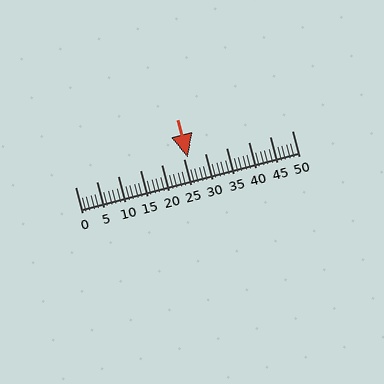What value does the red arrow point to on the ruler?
The red arrow points to approximately 26.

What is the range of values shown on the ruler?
The ruler shows values from 0 to 50.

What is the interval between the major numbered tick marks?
The major tick marks are spaced 5 units apart.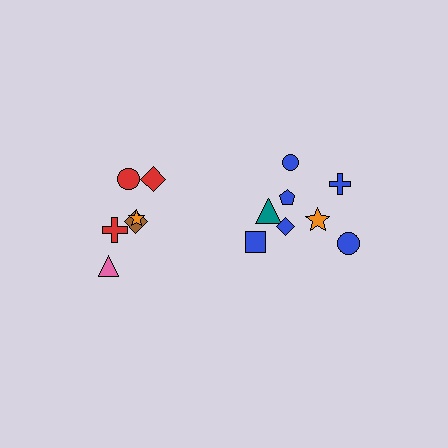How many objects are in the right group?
There are 8 objects.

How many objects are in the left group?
There are 6 objects.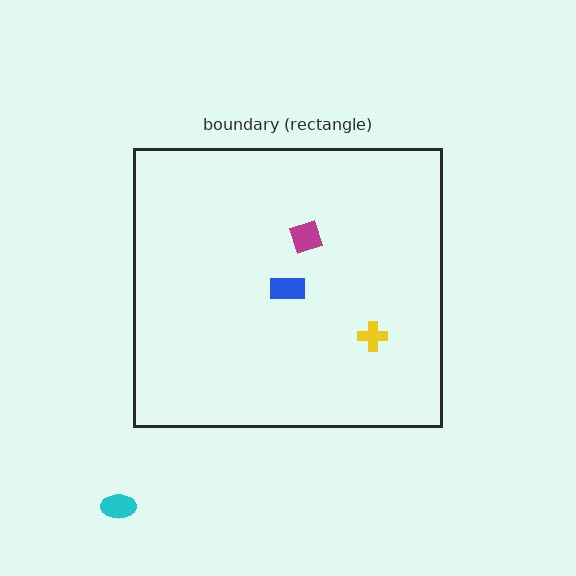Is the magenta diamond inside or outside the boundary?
Inside.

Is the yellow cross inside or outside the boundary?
Inside.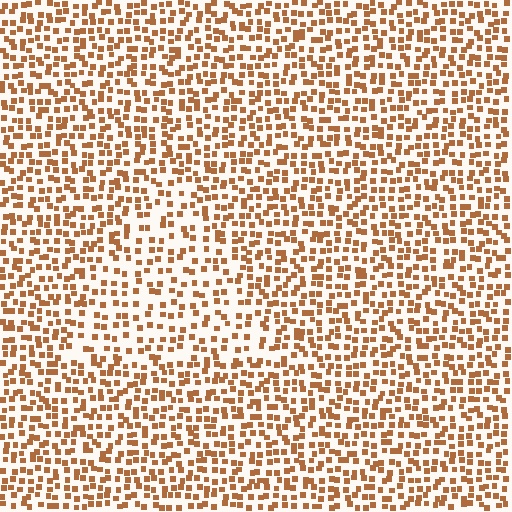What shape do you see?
I see a triangle.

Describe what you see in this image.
The image contains small brown elements arranged at two different densities. A triangle-shaped region is visible where the elements are less densely packed than the surrounding area.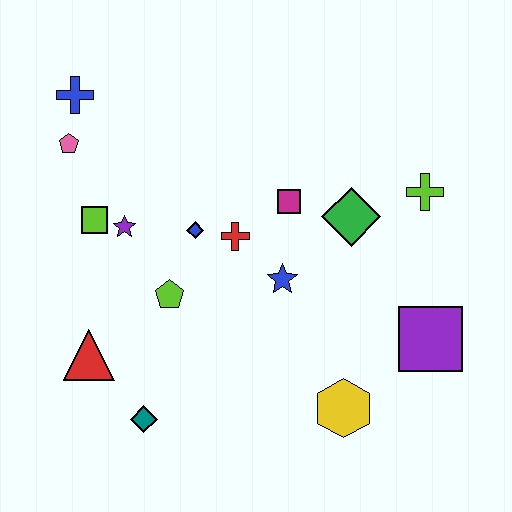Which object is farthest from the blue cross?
The purple square is farthest from the blue cross.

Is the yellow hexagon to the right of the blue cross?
Yes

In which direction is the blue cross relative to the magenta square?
The blue cross is to the left of the magenta square.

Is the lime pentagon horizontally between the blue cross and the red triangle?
No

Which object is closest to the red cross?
The blue diamond is closest to the red cross.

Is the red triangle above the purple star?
No